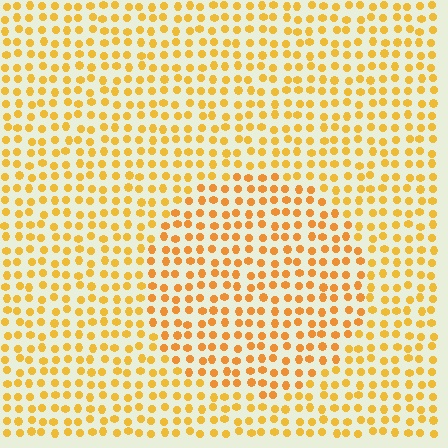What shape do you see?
I see a circle.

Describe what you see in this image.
The image is filled with small yellow elements in a uniform arrangement. A circle-shaped region is visible where the elements are tinted to a slightly different hue, forming a subtle color boundary.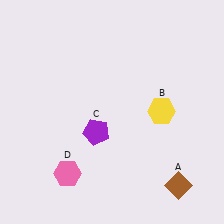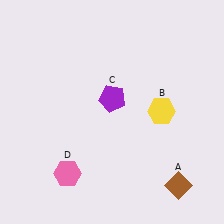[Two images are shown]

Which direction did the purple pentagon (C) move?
The purple pentagon (C) moved up.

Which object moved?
The purple pentagon (C) moved up.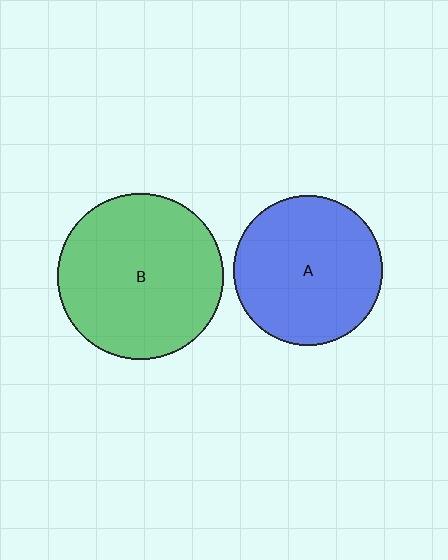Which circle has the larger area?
Circle B (green).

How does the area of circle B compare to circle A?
Approximately 1.2 times.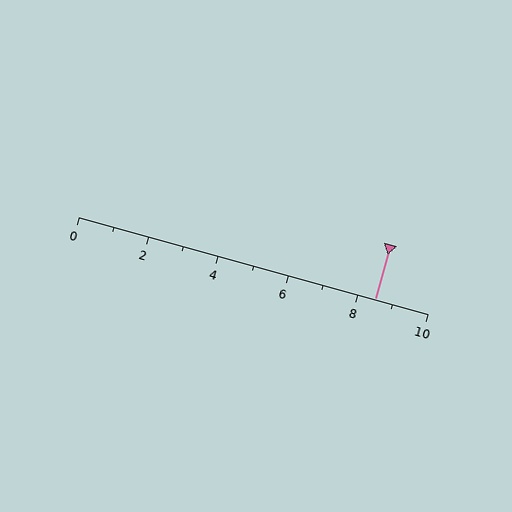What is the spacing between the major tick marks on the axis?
The major ticks are spaced 2 apart.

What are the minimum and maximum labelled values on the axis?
The axis runs from 0 to 10.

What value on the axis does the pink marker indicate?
The marker indicates approximately 8.5.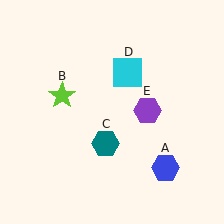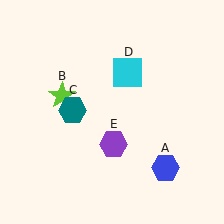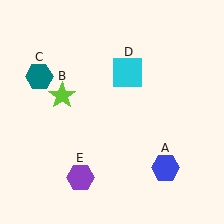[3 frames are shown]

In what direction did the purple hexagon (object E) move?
The purple hexagon (object E) moved down and to the left.